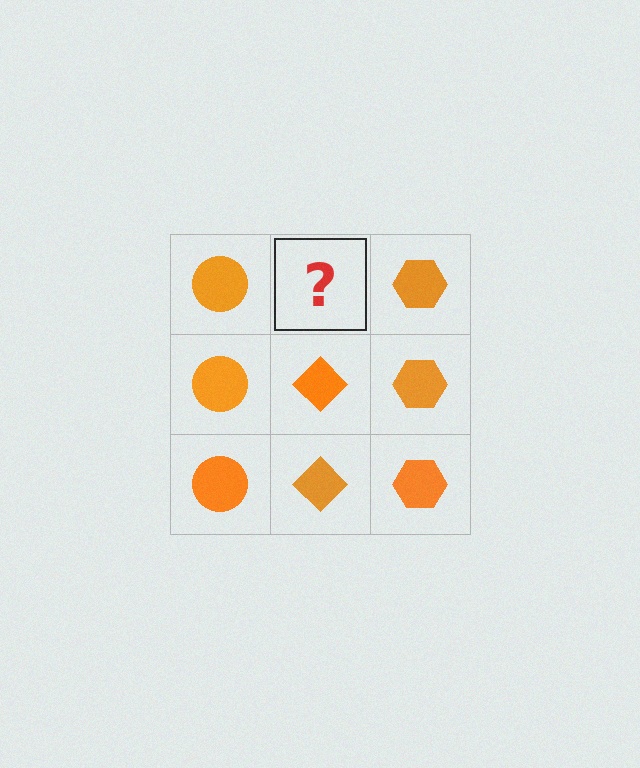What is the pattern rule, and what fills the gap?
The rule is that each column has a consistent shape. The gap should be filled with an orange diamond.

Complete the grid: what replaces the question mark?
The question mark should be replaced with an orange diamond.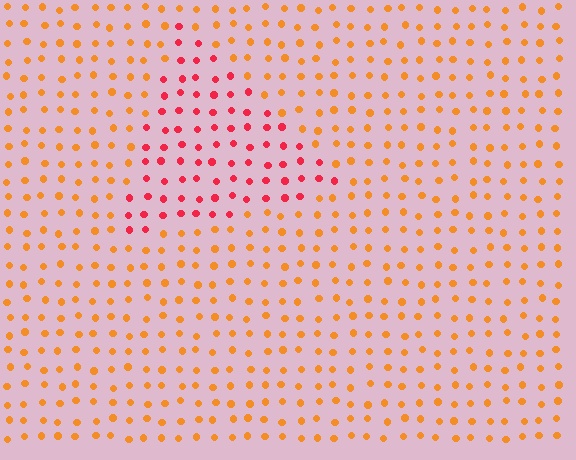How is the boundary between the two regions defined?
The boundary is defined purely by a slight shift in hue (about 41 degrees). Spacing, size, and orientation are identical on both sides.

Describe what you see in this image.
The image is filled with small orange elements in a uniform arrangement. A triangle-shaped region is visible where the elements are tinted to a slightly different hue, forming a subtle color boundary.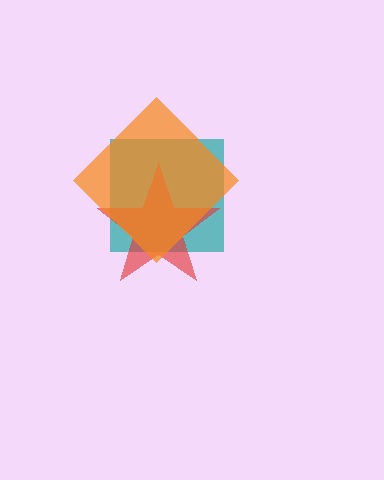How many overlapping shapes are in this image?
There are 3 overlapping shapes in the image.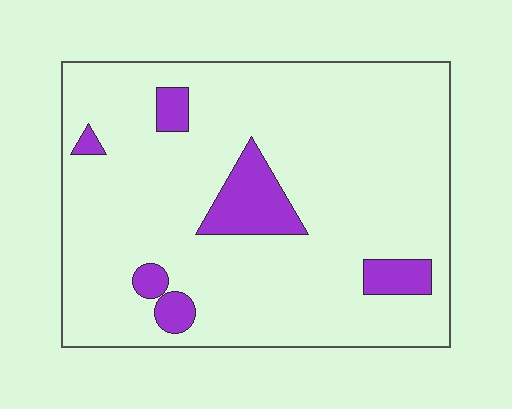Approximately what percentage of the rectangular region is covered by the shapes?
Approximately 10%.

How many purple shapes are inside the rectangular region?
6.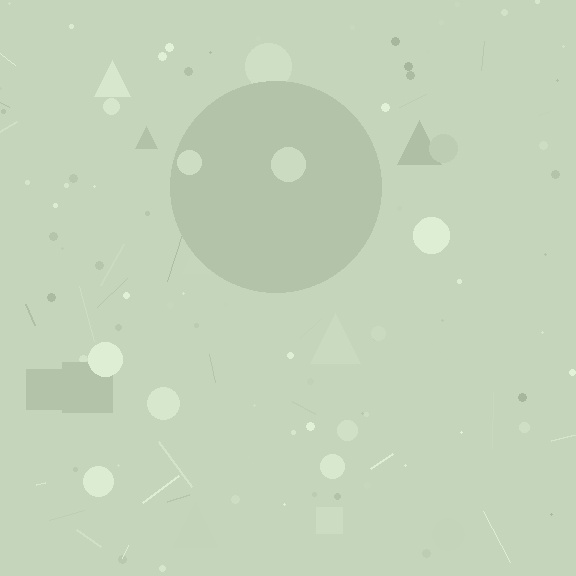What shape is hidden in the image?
A circle is hidden in the image.